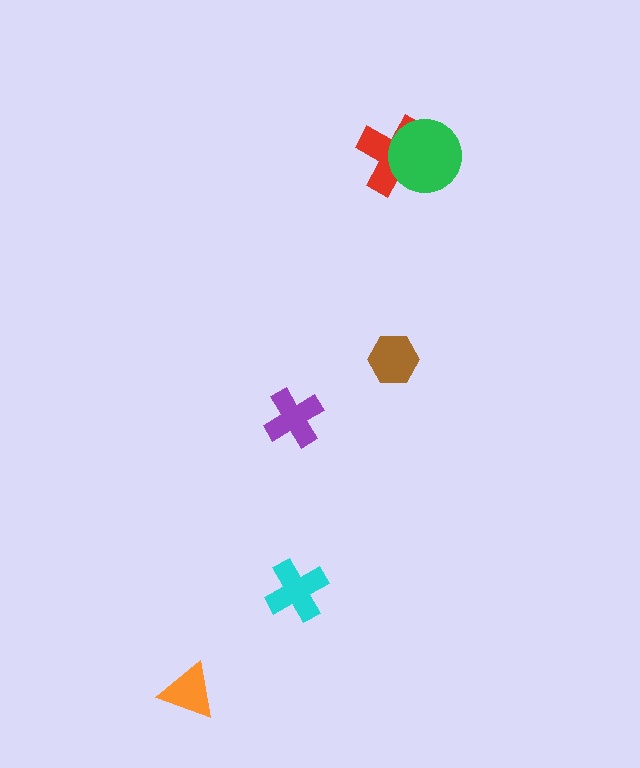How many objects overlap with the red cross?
1 object overlaps with the red cross.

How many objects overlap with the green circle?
1 object overlaps with the green circle.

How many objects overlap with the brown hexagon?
0 objects overlap with the brown hexagon.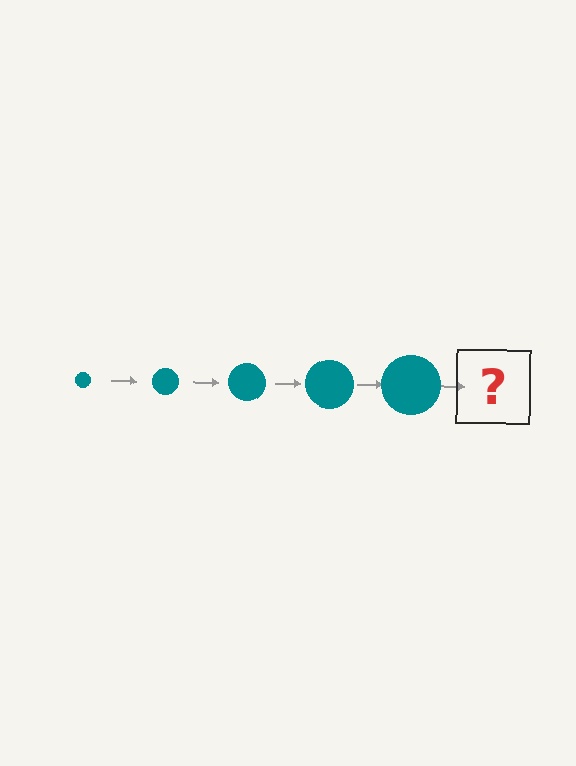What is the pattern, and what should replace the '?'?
The pattern is that the circle gets progressively larger each step. The '?' should be a teal circle, larger than the previous one.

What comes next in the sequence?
The next element should be a teal circle, larger than the previous one.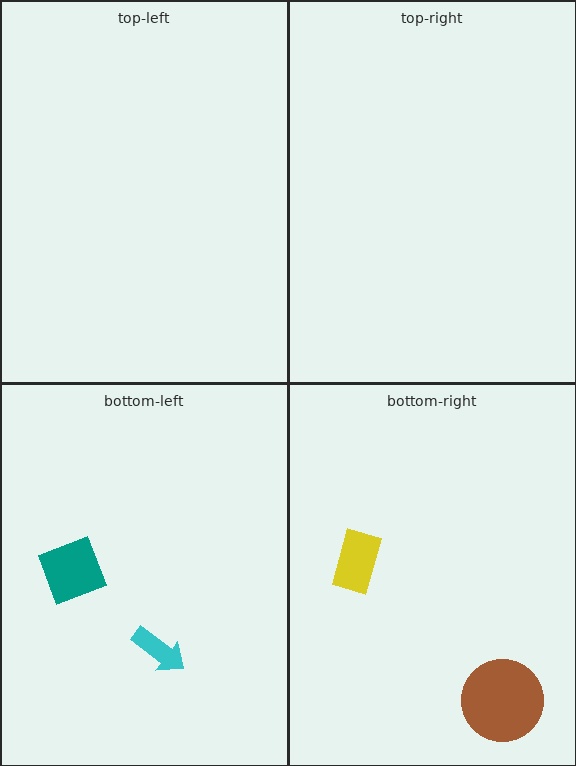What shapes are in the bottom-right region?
The yellow rectangle, the brown circle.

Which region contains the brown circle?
The bottom-right region.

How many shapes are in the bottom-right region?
2.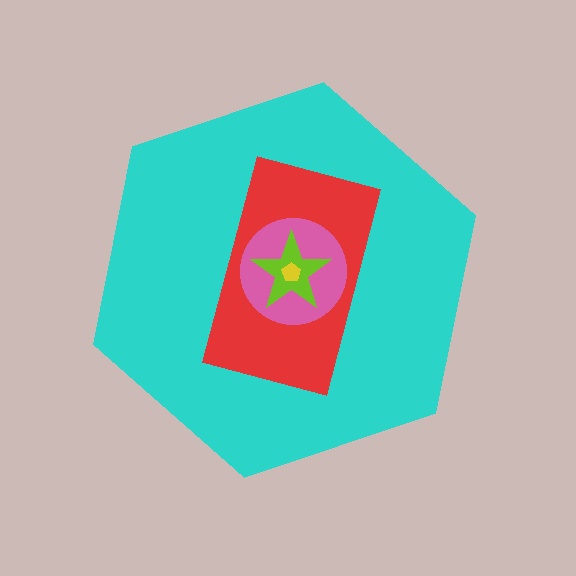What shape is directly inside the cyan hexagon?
The red rectangle.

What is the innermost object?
The yellow pentagon.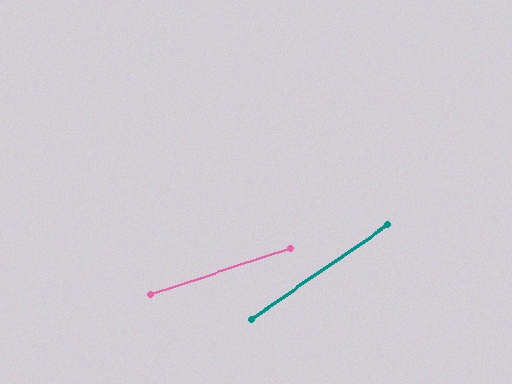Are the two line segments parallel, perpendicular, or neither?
Neither parallel nor perpendicular — they differ by about 16°.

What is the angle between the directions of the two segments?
Approximately 16 degrees.